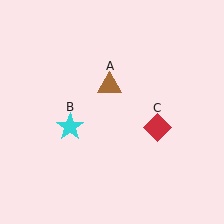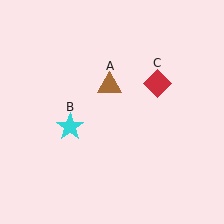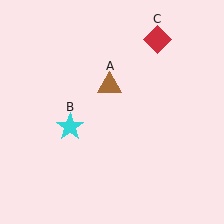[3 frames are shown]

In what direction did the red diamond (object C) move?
The red diamond (object C) moved up.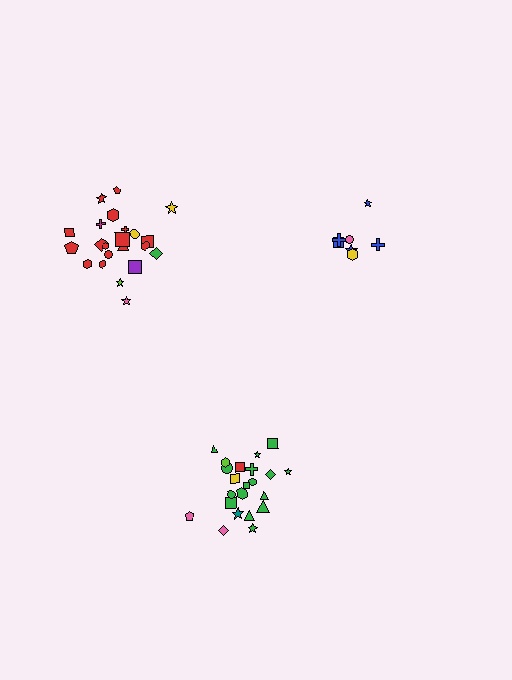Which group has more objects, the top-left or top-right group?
The top-left group.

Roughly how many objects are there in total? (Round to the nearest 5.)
Roughly 50 objects in total.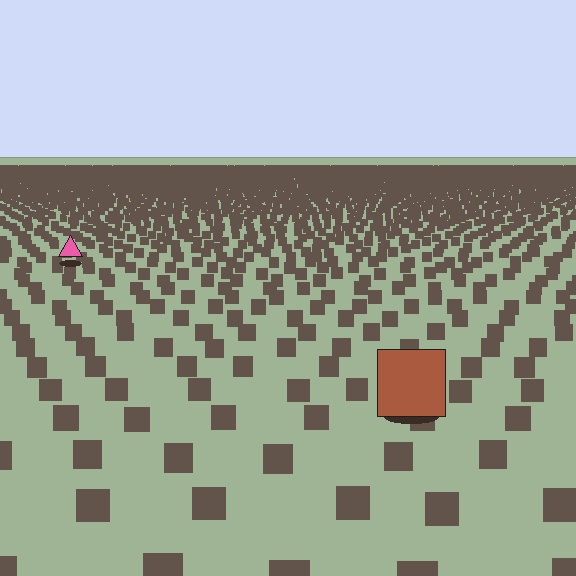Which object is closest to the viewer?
The brown square is closest. The texture marks near it are larger and more spread out.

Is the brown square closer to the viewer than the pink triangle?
Yes. The brown square is closer — you can tell from the texture gradient: the ground texture is coarser near it.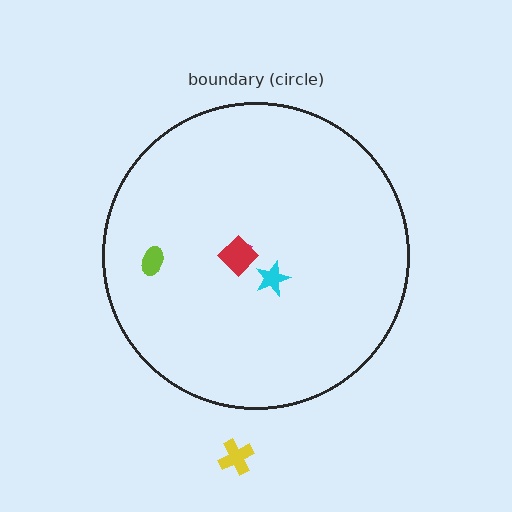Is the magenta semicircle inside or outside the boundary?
Inside.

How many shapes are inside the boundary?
4 inside, 1 outside.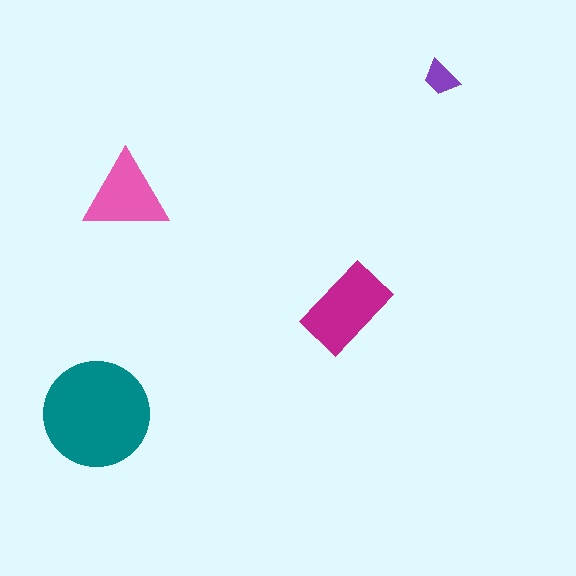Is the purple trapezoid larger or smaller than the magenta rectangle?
Smaller.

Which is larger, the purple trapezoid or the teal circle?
The teal circle.